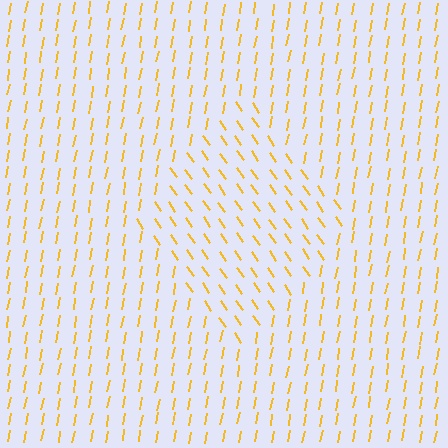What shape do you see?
I see a diamond.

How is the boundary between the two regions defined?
The boundary is defined purely by a change in line orientation (approximately 45 degrees difference). All lines are the same color and thickness.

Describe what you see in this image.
The image is filled with small yellow line segments. A diamond region in the image has lines oriented differently from the surrounding lines, creating a visible texture boundary.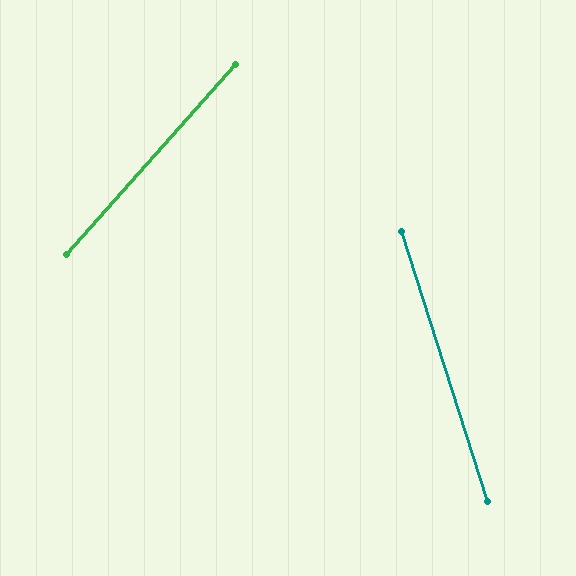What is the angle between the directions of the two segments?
Approximately 59 degrees.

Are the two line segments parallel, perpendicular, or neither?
Neither parallel nor perpendicular — they differ by about 59°.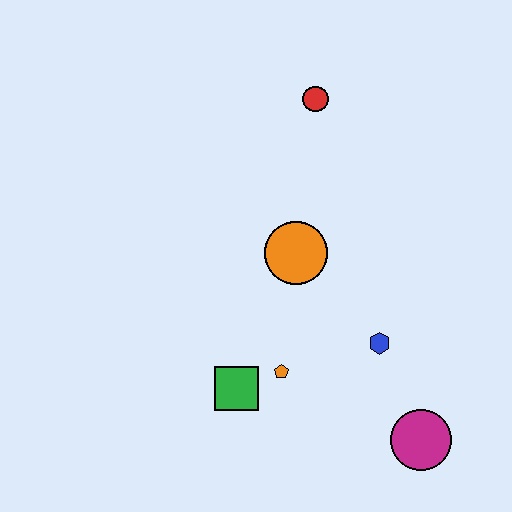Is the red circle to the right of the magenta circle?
No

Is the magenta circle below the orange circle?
Yes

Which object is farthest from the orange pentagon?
The red circle is farthest from the orange pentagon.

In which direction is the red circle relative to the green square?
The red circle is above the green square.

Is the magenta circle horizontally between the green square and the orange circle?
No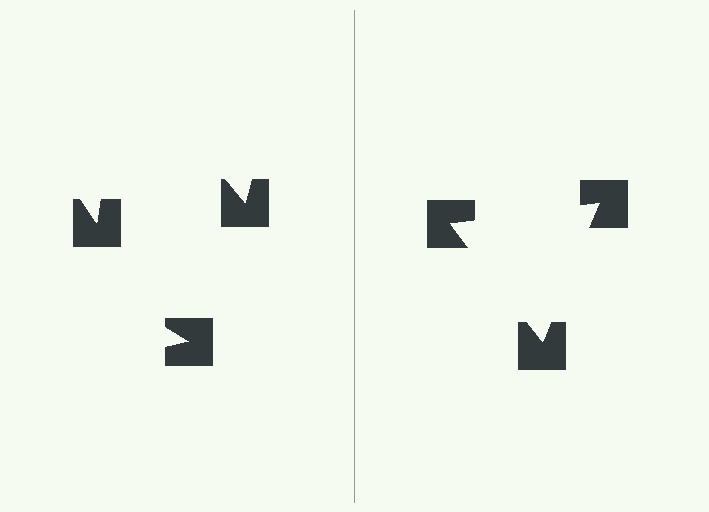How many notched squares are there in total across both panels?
6 — 3 on each side.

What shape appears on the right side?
An illusory triangle.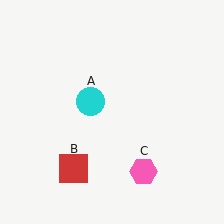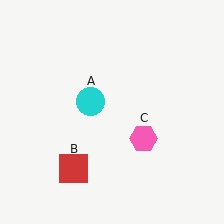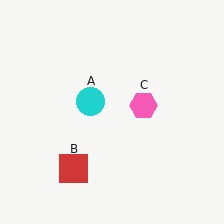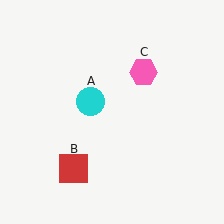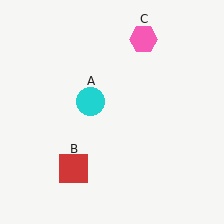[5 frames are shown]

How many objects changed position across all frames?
1 object changed position: pink hexagon (object C).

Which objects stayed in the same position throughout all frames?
Cyan circle (object A) and red square (object B) remained stationary.